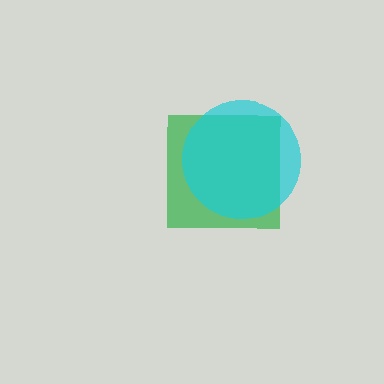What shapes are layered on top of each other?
The layered shapes are: a green square, a cyan circle.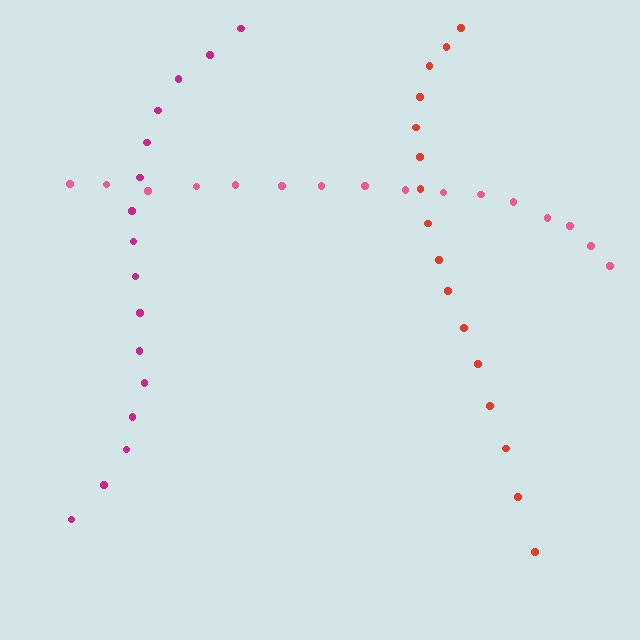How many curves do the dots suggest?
There are 3 distinct paths.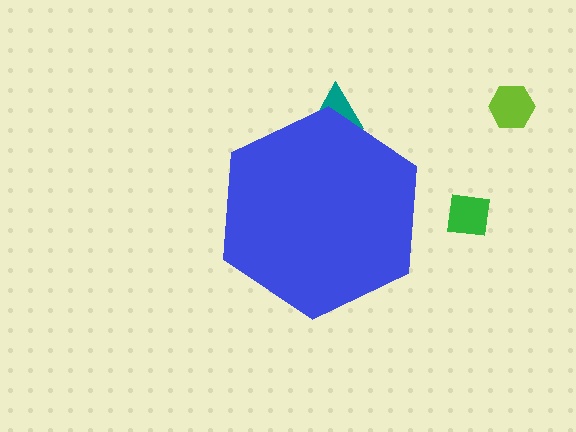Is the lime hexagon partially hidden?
No, the lime hexagon is fully visible.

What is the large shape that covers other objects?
A blue hexagon.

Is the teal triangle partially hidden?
Yes, the teal triangle is partially hidden behind the blue hexagon.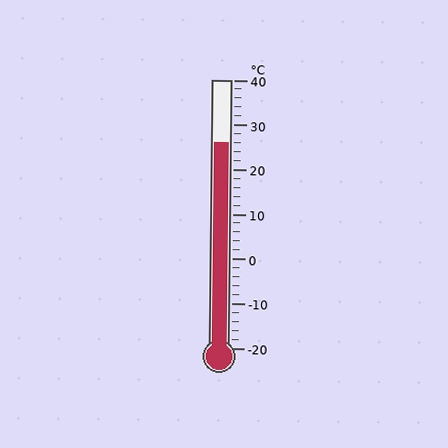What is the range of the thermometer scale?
The thermometer scale ranges from -20°C to 40°C.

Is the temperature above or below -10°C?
The temperature is above -10°C.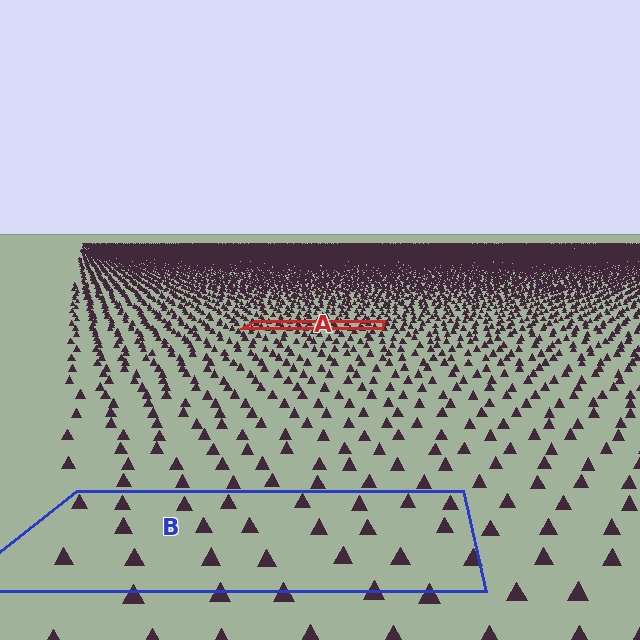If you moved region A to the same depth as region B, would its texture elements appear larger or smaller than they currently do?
They would appear larger. At a closer depth, the same texture elements are projected at a bigger on-screen size.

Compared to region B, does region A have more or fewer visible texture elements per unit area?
Region A has more texture elements per unit area — they are packed more densely because it is farther away.